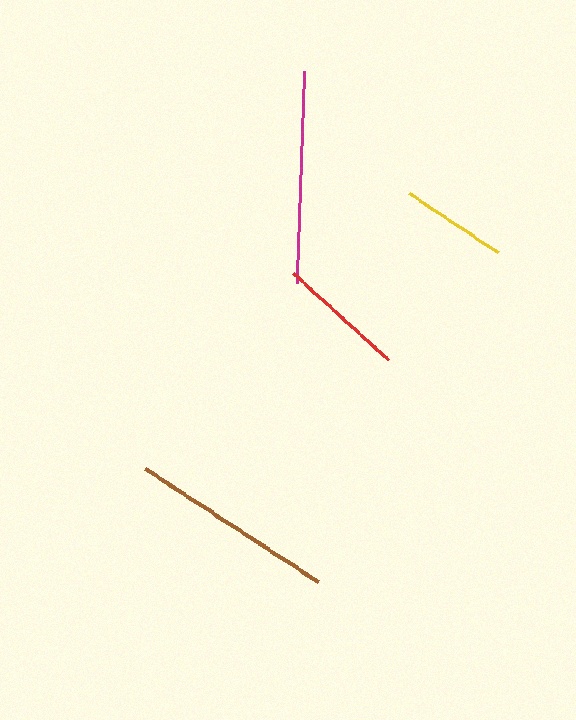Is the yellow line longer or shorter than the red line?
The red line is longer than the yellow line.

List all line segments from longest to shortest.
From longest to shortest: magenta, brown, red, yellow.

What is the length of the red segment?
The red segment is approximately 128 pixels long.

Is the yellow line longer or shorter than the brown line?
The brown line is longer than the yellow line.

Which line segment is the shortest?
The yellow line is the shortest at approximately 106 pixels.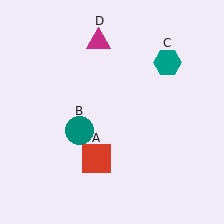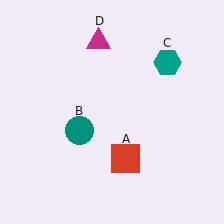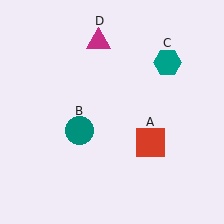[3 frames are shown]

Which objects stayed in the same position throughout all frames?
Teal circle (object B) and teal hexagon (object C) and magenta triangle (object D) remained stationary.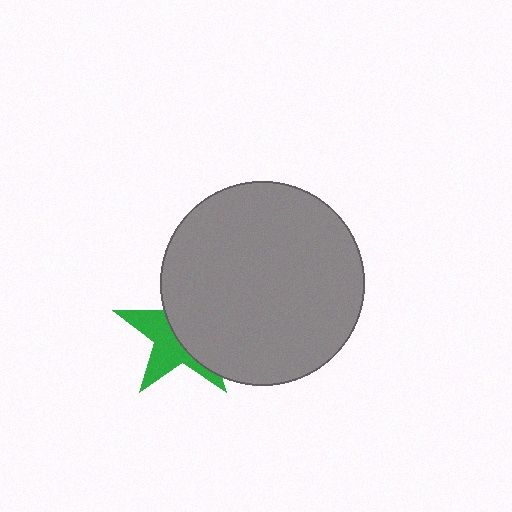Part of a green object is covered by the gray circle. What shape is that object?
It is a star.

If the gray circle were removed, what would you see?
You would see the complete green star.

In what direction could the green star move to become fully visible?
The green star could move left. That would shift it out from behind the gray circle entirely.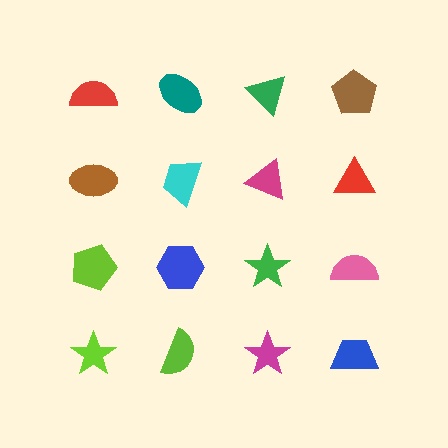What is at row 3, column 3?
A green star.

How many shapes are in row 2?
4 shapes.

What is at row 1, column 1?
A red semicircle.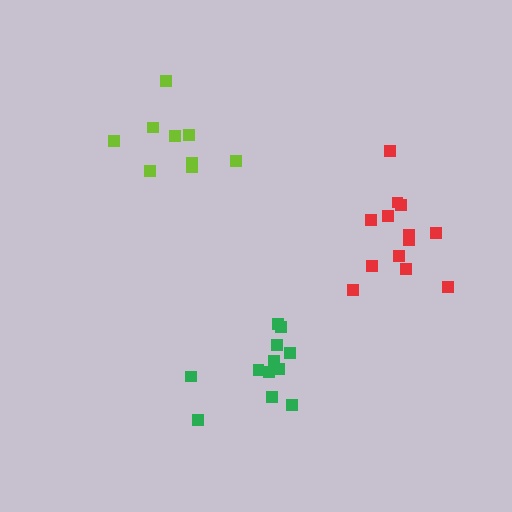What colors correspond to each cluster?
The clusters are colored: red, green, lime.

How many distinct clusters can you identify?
There are 3 distinct clusters.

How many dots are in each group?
Group 1: 14 dots, Group 2: 12 dots, Group 3: 9 dots (35 total).